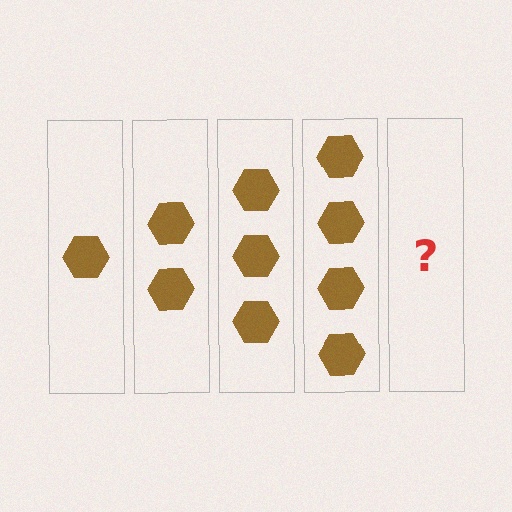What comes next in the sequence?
The next element should be 5 hexagons.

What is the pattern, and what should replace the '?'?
The pattern is that each step adds one more hexagon. The '?' should be 5 hexagons.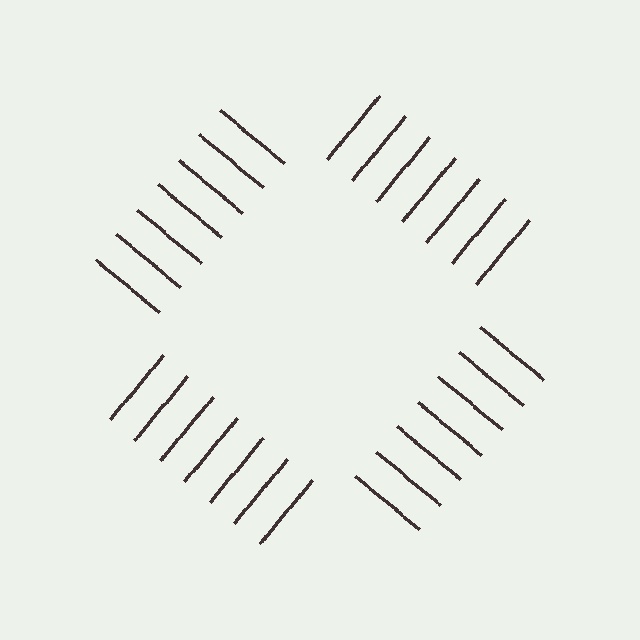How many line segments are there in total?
28 — 7 along each of the 4 edges.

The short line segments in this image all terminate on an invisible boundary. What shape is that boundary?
An illusory square — the line segments terminate on its edges but no continuous stroke is drawn.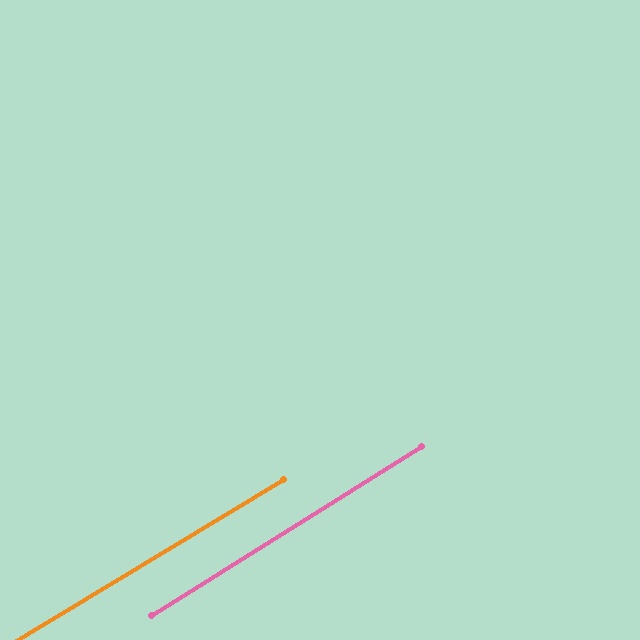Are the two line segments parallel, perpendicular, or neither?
Parallel — their directions differ by only 1.0°.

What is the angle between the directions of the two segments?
Approximately 1 degree.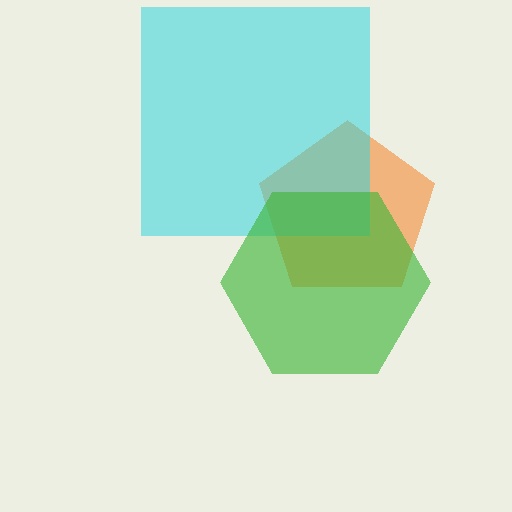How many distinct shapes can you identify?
There are 3 distinct shapes: an orange pentagon, a cyan square, a green hexagon.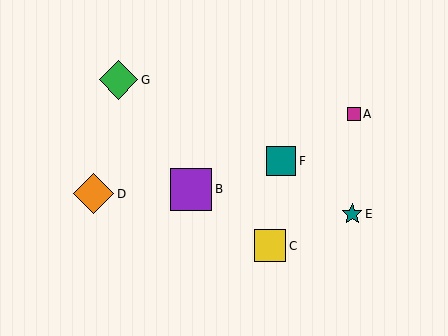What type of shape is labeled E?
Shape E is a teal star.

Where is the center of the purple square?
The center of the purple square is at (191, 189).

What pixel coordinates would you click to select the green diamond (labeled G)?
Click at (118, 80) to select the green diamond G.